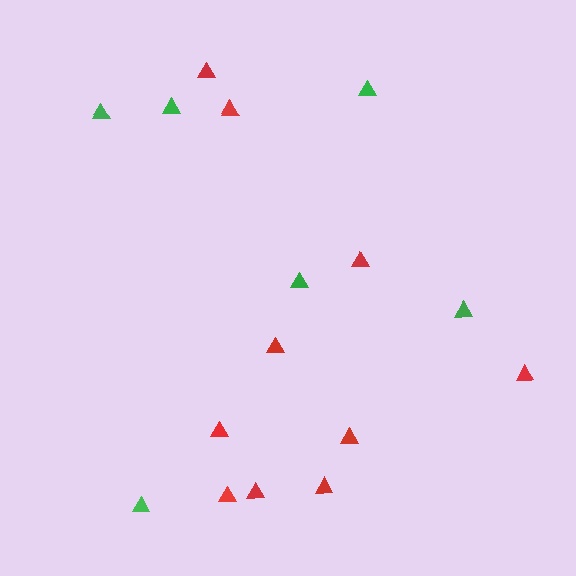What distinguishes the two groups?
There are 2 groups: one group of green triangles (6) and one group of red triangles (10).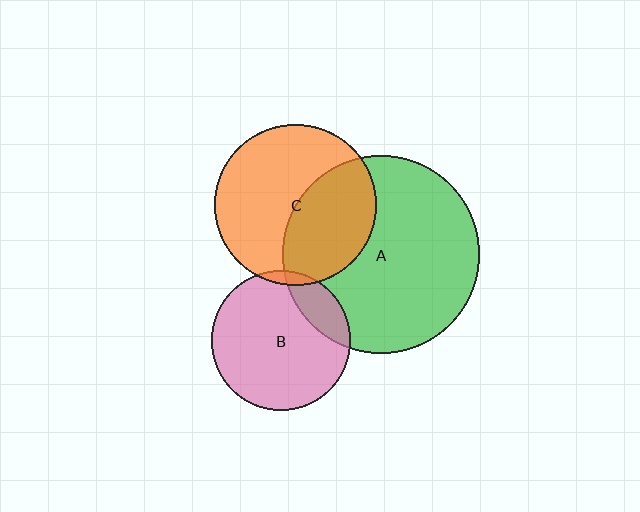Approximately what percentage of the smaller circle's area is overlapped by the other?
Approximately 15%.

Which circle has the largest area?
Circle A (green).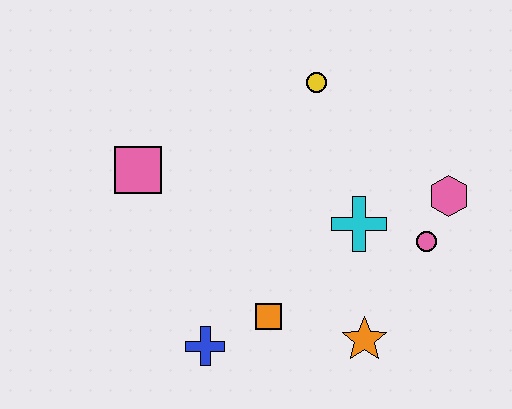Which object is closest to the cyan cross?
The pink circle is closest to the cyan cross.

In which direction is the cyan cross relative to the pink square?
The cyan cross is to the right of the pink square.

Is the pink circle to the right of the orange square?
Yes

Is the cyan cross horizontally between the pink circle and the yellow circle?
Yes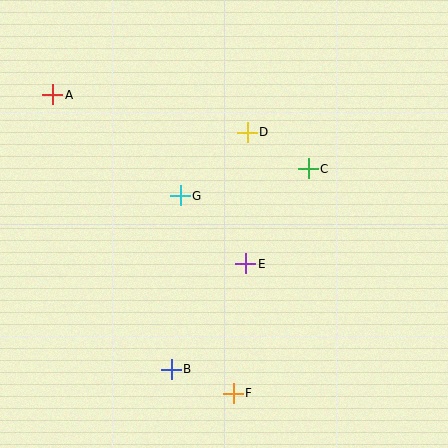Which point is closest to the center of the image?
Point E at (246, 264) is closest to the center.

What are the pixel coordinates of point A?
Point A is at (53, 95).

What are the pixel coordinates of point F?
Point F is at (233, 393).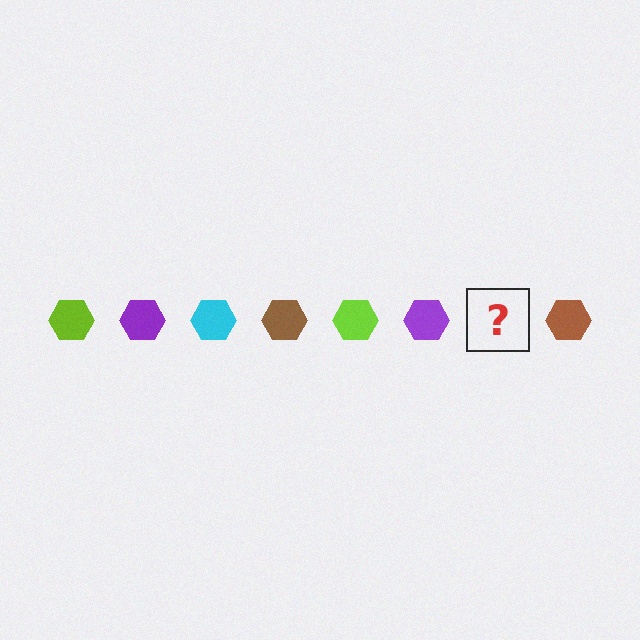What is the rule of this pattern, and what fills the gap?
The rule is that the pattern cycles through lime, purple, cyan, brown hexagons. The gap should be filled with a cyan hexagon.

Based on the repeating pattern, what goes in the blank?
The blank should be a cyan hexagon.